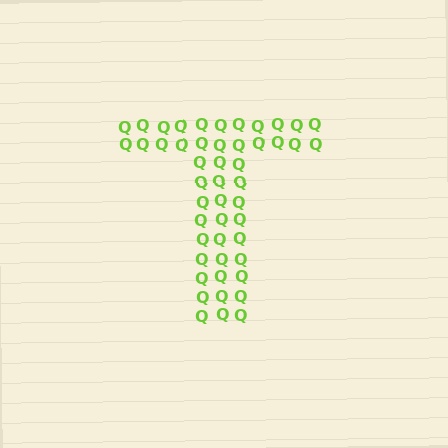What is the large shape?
The large shape is the letter T.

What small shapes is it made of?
It is made of small letter Q's.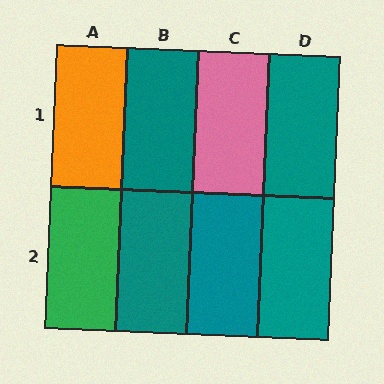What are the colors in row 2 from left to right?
Green, teal, teal, teal.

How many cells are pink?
1 cell is pink.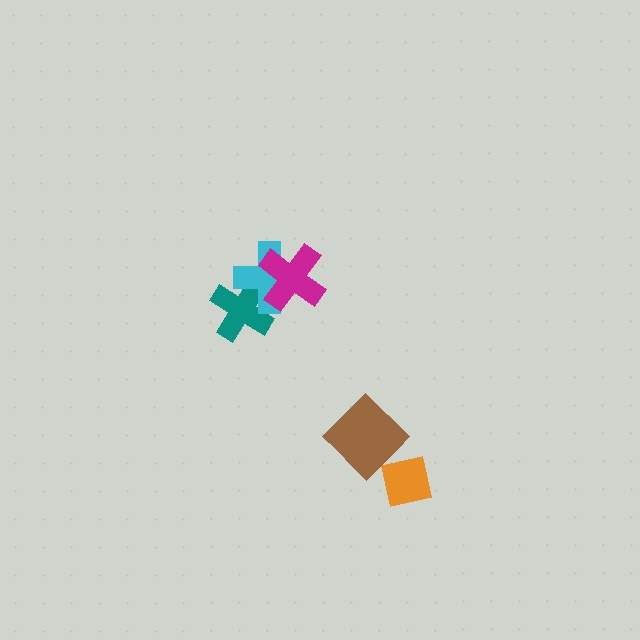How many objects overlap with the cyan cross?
2 objects overlap with the cyan cross.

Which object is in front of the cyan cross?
The magenta cross is in front of the cyan cross.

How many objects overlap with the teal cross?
2 objects overlap with the teal cross.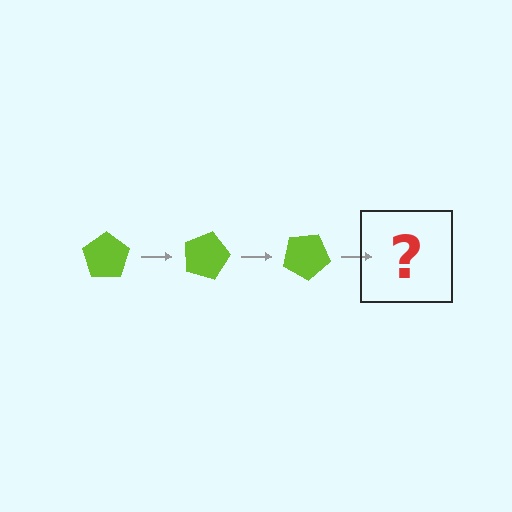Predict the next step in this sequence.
The next step is a lime pentagon rotated 45 degrees.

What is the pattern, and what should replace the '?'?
The pattern is that the pentagon rotates 15 degrees each step. The '?' should be a lime pentagon rotated 45 degrees.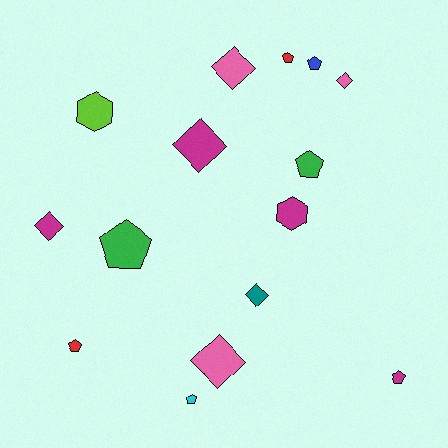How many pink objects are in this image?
There are 3 pink objects.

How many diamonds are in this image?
There are 6 diamonds.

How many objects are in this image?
There are 15 objects.